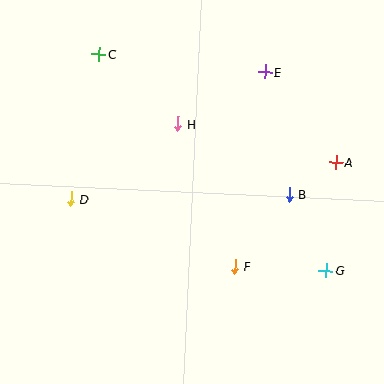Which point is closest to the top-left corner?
Point C is closest to the top-left corner.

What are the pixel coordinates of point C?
Point C is at (99, 54).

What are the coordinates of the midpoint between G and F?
The midpoint between G and F is at (280, 268).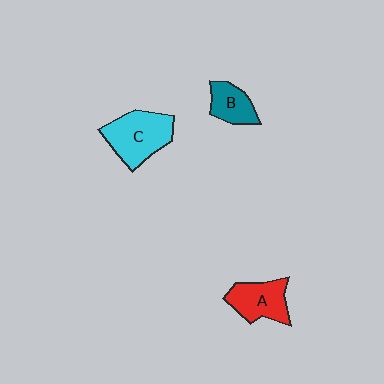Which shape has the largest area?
Shape C (cyan).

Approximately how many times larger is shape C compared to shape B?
Approximately 1.8 times.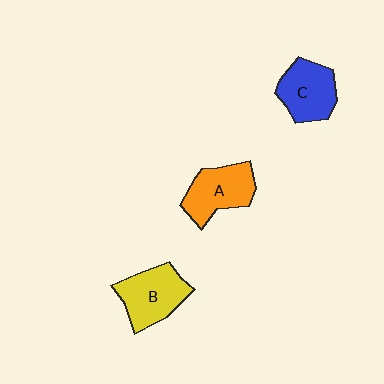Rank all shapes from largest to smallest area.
From largest to smallest: B (yellow), A (orange), C (blue).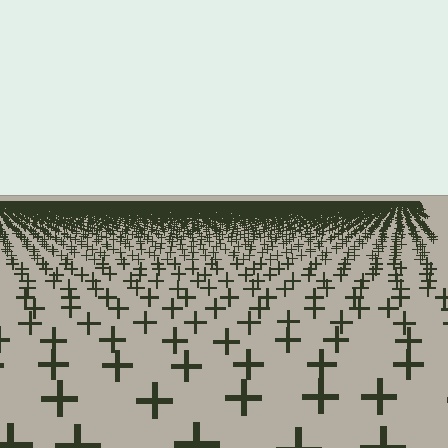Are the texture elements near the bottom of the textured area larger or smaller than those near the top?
Larger. Near the bottom, elements are closer to the viewer and appear at a bigger on-screen size.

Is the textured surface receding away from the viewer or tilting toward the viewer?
The surface is receding away from the viewer. Texture elements get smaller and denser toward the top.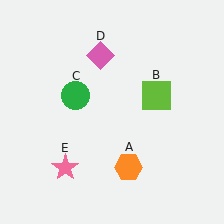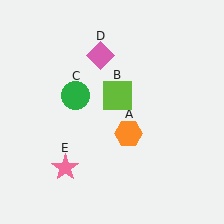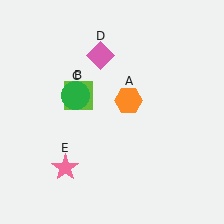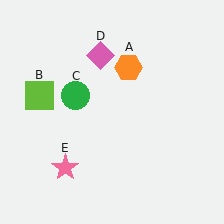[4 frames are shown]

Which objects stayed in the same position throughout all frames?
Green circle (object C) and pink diamond (object D) and pink star (object E) remained stationary.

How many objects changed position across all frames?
2 objects changed position: orange hexagon (object A), lime square (object B).